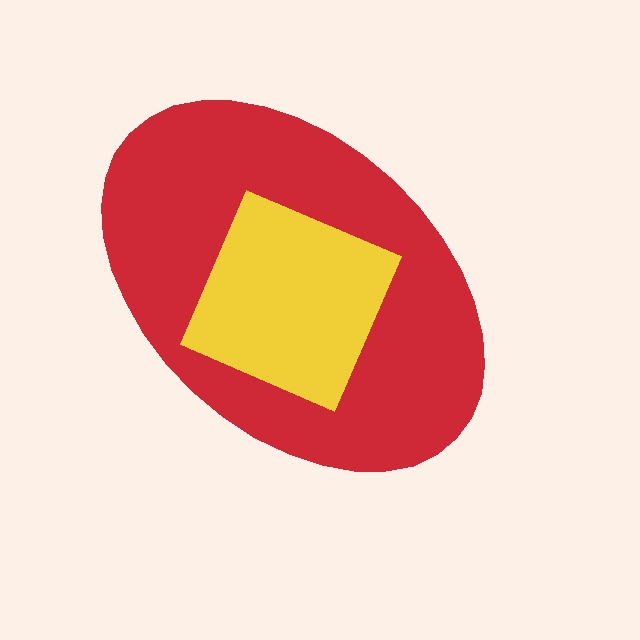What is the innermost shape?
The yellow diamond.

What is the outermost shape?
The red ellipse.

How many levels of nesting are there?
2.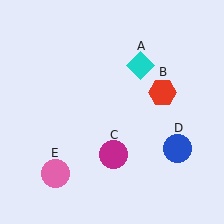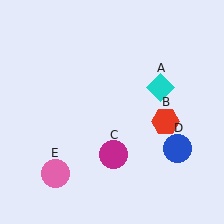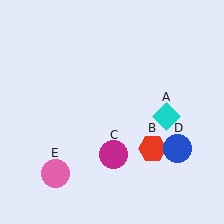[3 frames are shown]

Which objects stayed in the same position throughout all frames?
Magenta circle (object C) and blue circle (object D) and pink circle (object E) remained stationary.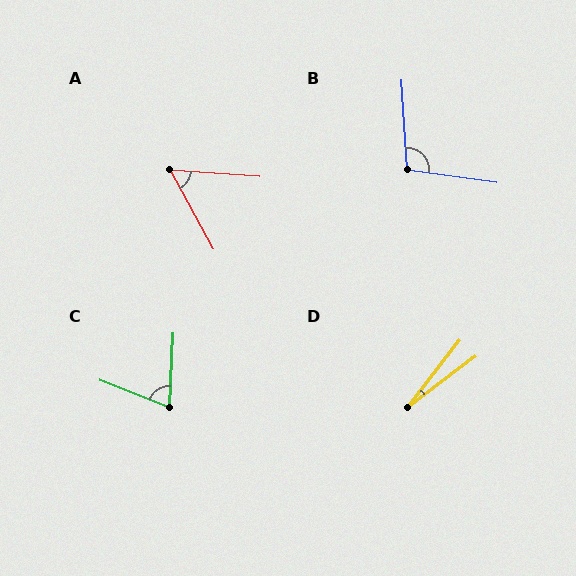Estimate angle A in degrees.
Approximately 57 degrees.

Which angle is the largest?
B, at approximately 101 degrees.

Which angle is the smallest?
D, at approximately 15 degrees.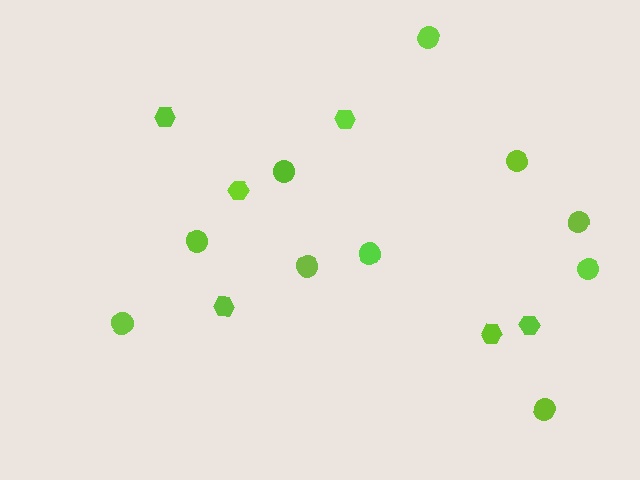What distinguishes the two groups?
There are 2 groups: one group of circles (10) and one group of hexagons (6).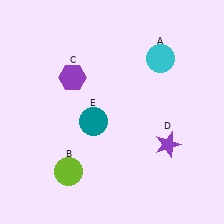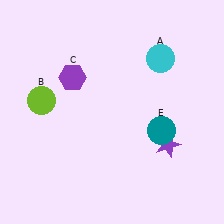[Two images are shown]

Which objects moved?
The objects that moved are: the lime circle (B), the teal circle (E).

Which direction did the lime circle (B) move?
The lime circle (B) moved up.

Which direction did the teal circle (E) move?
The teal circle (E) moved right.